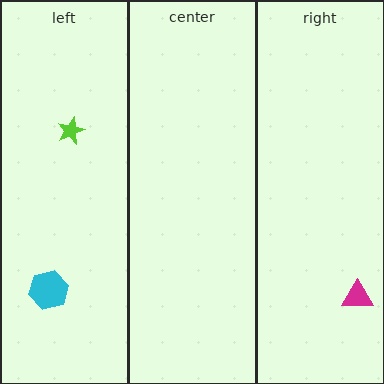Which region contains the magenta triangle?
The right region.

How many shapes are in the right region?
1.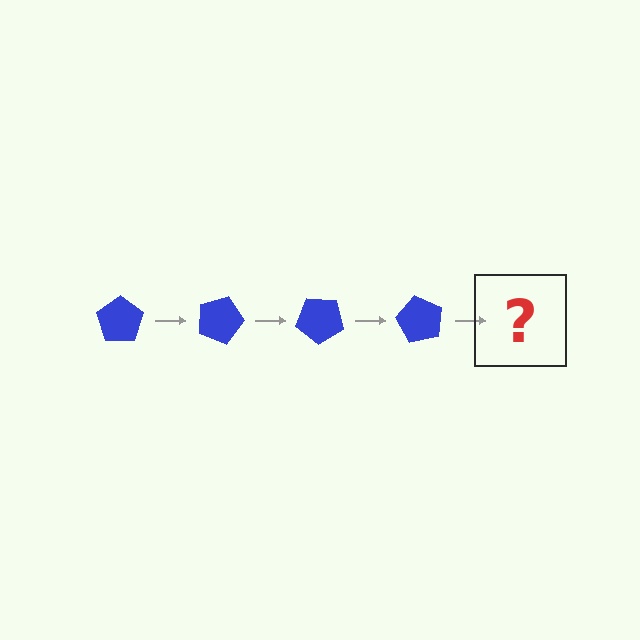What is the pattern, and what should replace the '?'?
The pattern is that the pentagon rotates 20 degrees each step. The '?' should be a blue pentagon rotated 80 degrees.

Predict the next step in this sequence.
The next step is a blue pentagon rotated 80 degrees.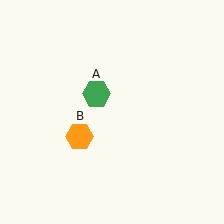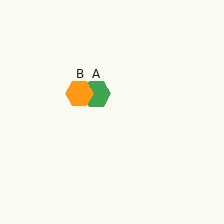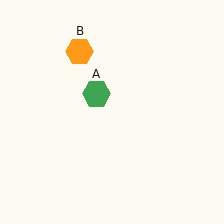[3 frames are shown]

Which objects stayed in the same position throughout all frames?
Green hexagon (object A) remained stationary.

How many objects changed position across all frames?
1 object changed position: orange hexagon (object B).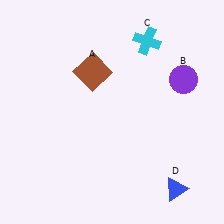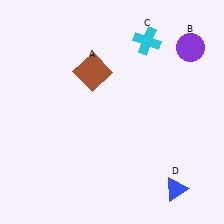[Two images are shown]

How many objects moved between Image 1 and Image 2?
1 object moved between the two images.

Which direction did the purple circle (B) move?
The purple circle (B) moved up.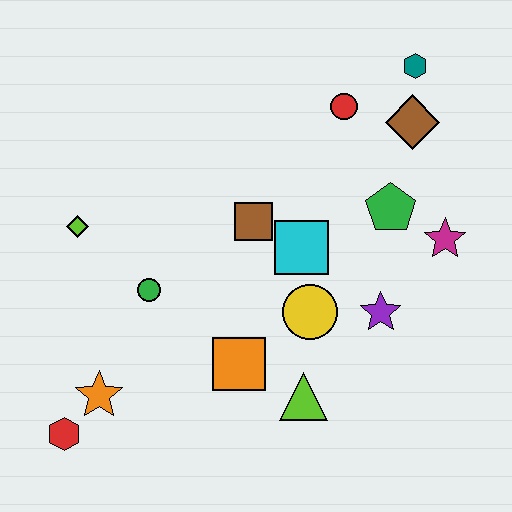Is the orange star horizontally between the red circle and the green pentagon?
No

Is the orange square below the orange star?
No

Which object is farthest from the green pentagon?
The red hexagon is farthest from the green pentagon.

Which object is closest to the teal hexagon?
The brown diamond is closest to the teal hexagon.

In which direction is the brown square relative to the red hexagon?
The brown square is above the red hexagon.